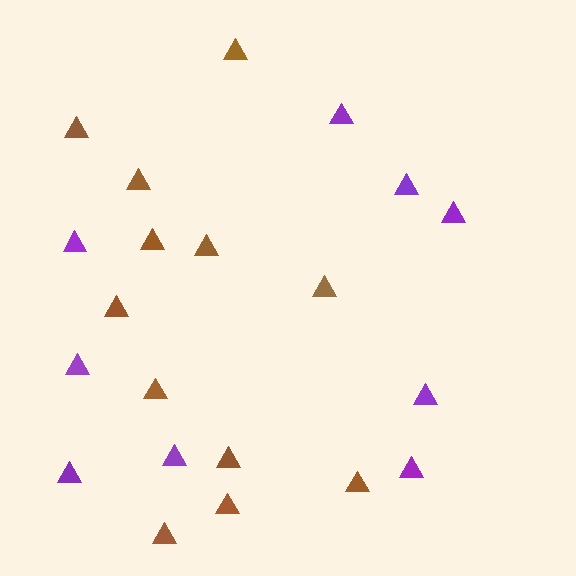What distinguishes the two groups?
There are 2 groups: one group of purple triangles (9) and one group of brown triangles (12).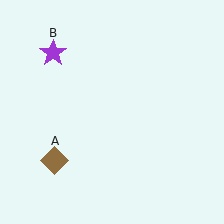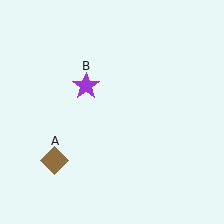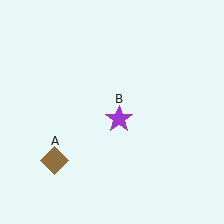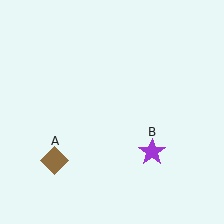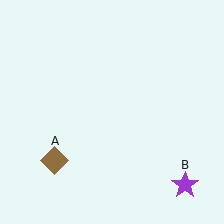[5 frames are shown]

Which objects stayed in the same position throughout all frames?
Brown diamond (object A) remained stationary.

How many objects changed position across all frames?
1 object changed position: purple star (object B).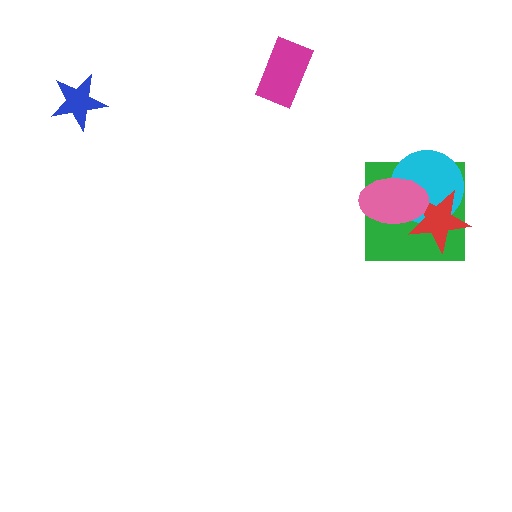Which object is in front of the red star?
The pink ellipse is in front of the red star.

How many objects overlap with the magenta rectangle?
0 objects overlap with the magenta rectangle.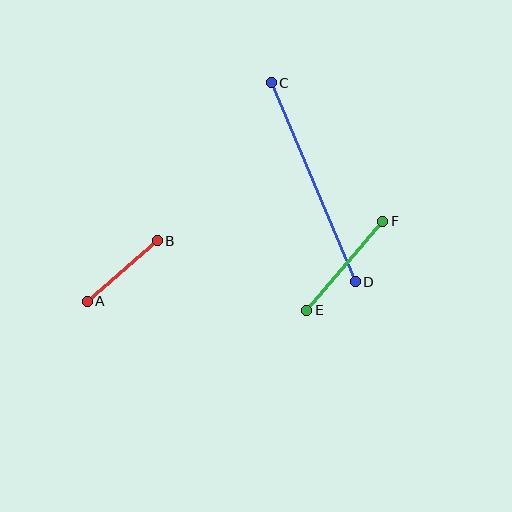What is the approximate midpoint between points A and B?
The midpoint is at approximately (122, 271) pixels.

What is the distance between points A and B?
The distance is approximately 93 pixels.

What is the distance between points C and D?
The distance is approximately 216 pixels.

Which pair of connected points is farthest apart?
Points C and D are farthest apart.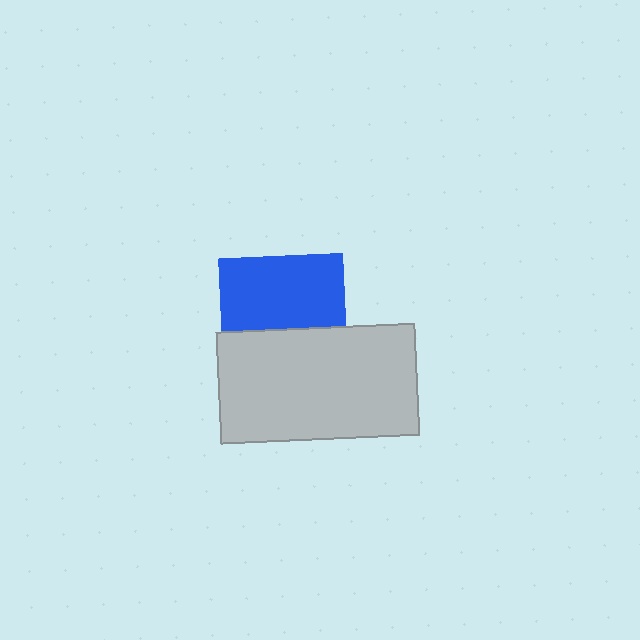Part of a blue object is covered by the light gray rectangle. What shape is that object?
It is a square.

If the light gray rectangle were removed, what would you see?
You would see the complete blue square.